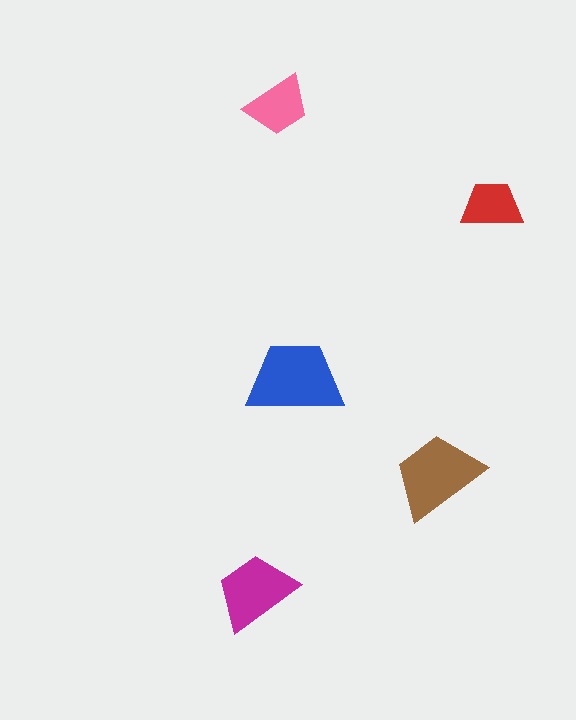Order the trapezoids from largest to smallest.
the blue one, the brown one, the magenta one, the pink one, the red one.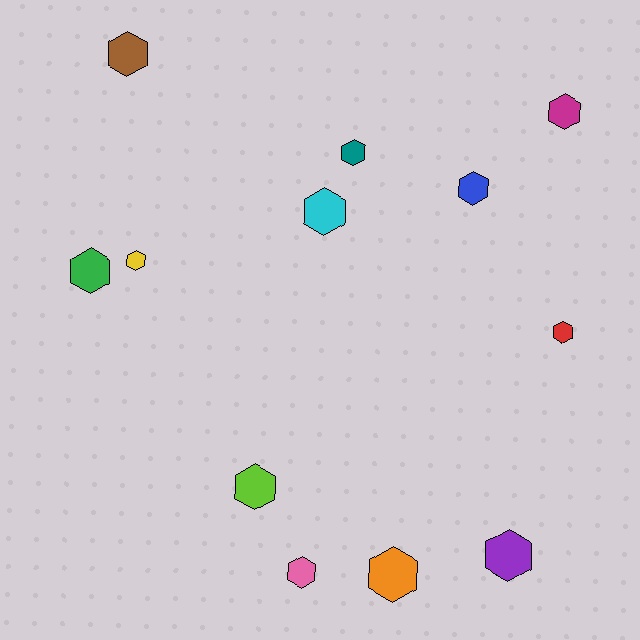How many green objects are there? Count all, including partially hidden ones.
There is 1 green object.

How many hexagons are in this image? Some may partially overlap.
There are 12 hexagons.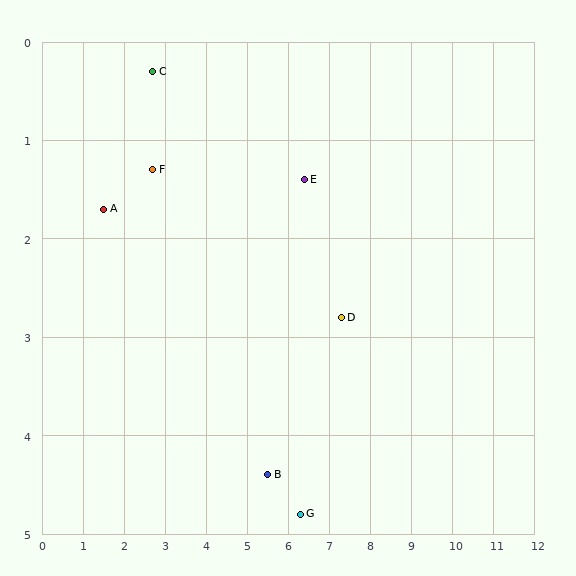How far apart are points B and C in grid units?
Points B and C are about 5.0 grid units apart.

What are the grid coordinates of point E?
Point E is at approximately (6.4, 1.4).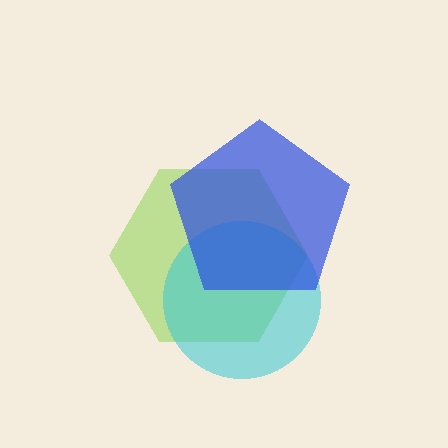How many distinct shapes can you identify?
There are 3 distinct shapes: a lime hexagon, a cyan circle, a blue pentagon.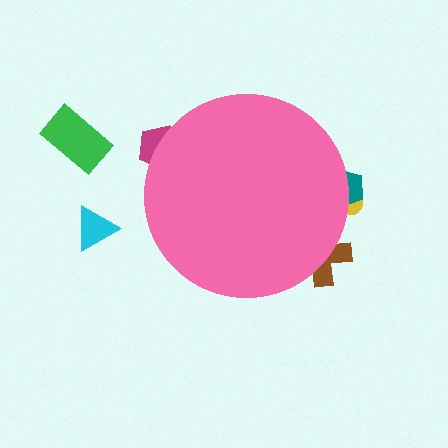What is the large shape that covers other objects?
A pink circle.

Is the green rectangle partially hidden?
No, the green rectangle is fully visible.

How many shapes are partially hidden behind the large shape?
4 shapes are partially hidden.